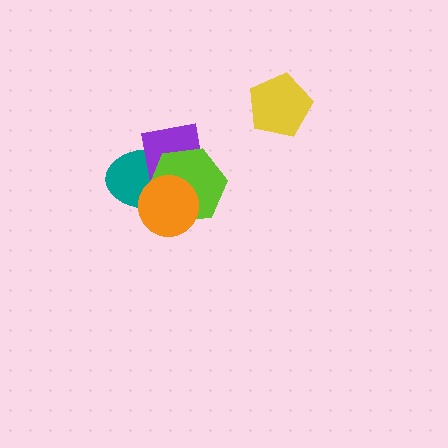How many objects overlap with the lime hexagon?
3 objects overlap with the lime hexagon.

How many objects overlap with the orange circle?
3 objects overlap with the orange circle.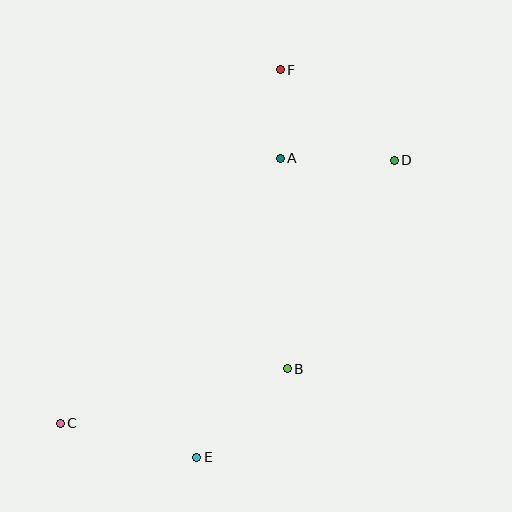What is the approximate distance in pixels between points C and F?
The distance between C and F is approximately 416 pixels.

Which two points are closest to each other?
Points A and F are closest to each other.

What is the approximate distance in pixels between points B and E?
The distance between B and E is approximately 127 pixels.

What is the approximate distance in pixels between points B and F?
The distance between B and F is approximately 299 pixels.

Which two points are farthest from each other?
Points C and D are farthest from each other.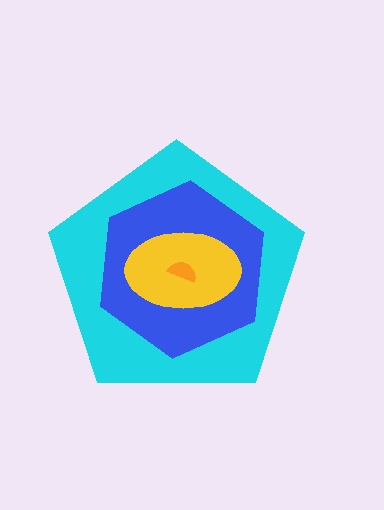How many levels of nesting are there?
4.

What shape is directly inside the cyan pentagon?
The blue hexagon.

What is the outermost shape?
The cyan pentagon.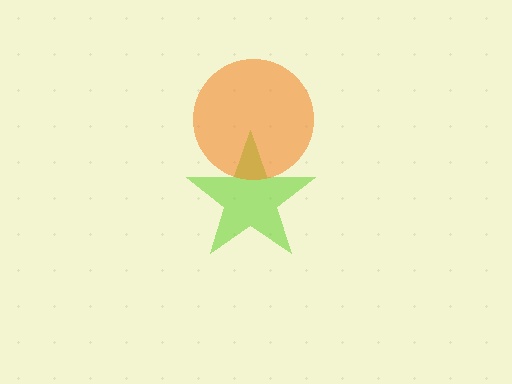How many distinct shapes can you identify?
There are 2 distinct shapes: a lime star, an orange circle.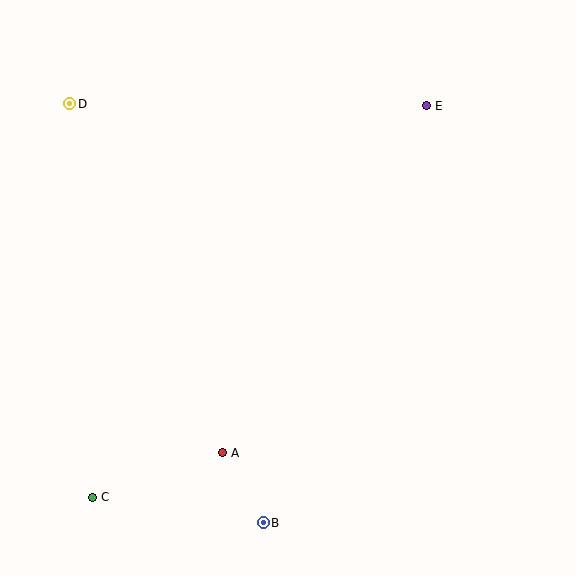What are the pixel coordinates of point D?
Point D is at (70, 104).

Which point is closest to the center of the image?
Point A at (223, 453) is closest to the center.